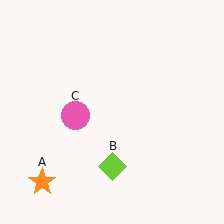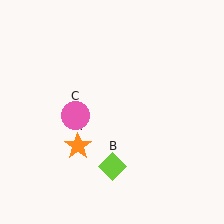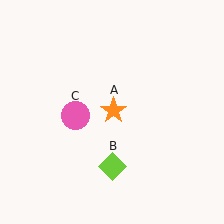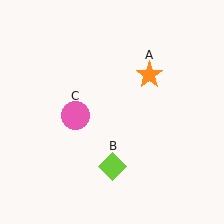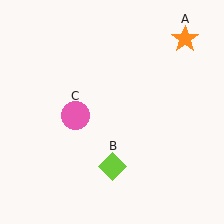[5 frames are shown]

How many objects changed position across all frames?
1 object changed position: orange star (object A).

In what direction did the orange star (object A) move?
The orange star (object A) moved up and to the right.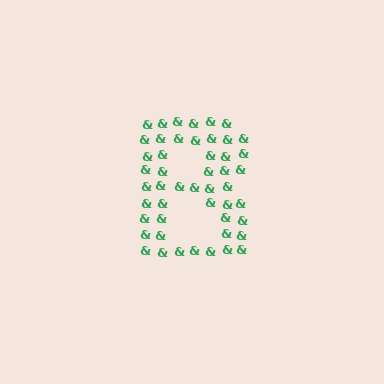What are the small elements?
The small elements are ampersands.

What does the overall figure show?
The overall figure shows the letter B.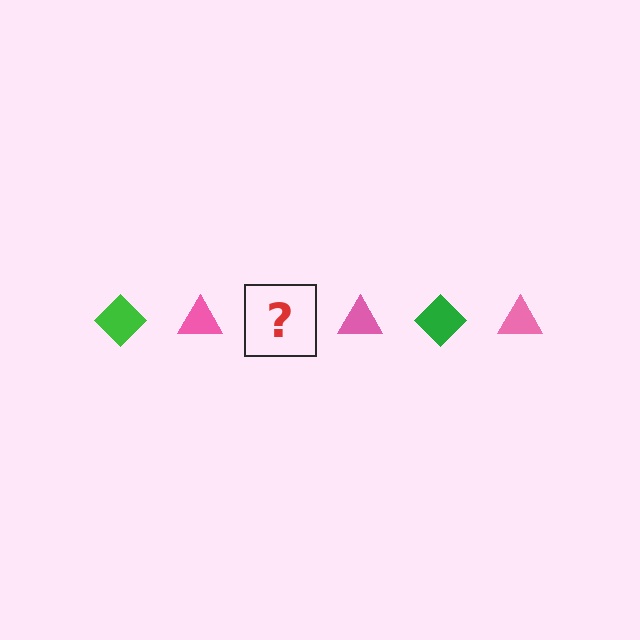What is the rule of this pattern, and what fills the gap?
The rule is that the pattern alternates between green diamond and pink triangle. The gap should be filled with a green diamond.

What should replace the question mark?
The question mark should be replaced with a green diamond.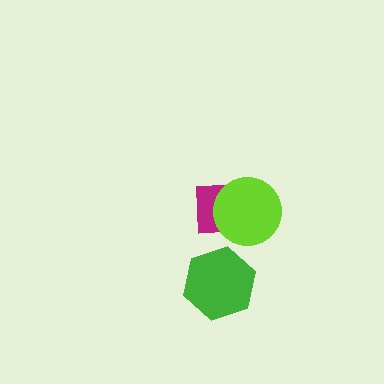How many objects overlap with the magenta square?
1 object overlaps with the magenta square.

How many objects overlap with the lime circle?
1 object overlaps with the lime circle.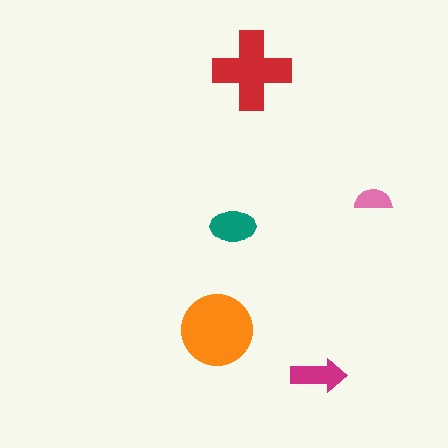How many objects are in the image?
There are 5 objects in the image.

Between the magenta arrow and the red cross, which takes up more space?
The red cross.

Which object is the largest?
The orange circle.